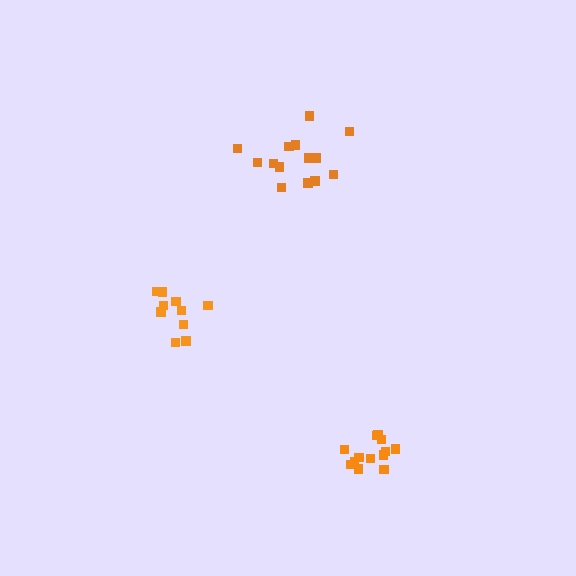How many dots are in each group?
Group 1: 10 dots, Group 2: 15 dots, Group 3: 13 dots (38 total).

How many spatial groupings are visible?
There are 3 spatial groupings.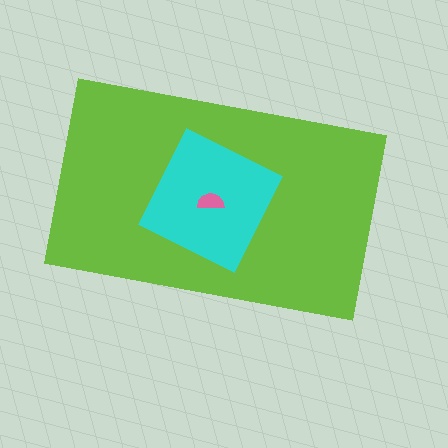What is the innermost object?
The pink semicircle.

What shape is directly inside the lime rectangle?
The cyan square.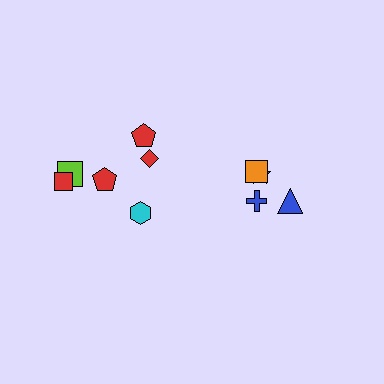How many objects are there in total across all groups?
There are 10 objects.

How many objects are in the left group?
There are 6 objects.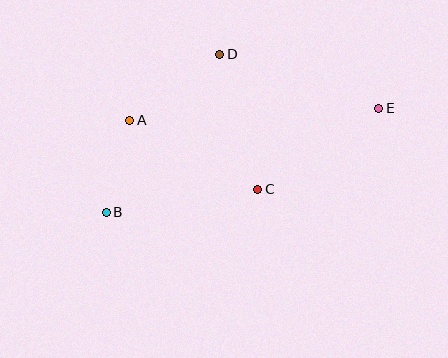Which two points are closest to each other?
Points A and B are closest to each other.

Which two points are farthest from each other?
Points B and E are farthest from each other.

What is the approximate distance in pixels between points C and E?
The distance between C and E is approximately 146 pixels.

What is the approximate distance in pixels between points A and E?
The distance between A and E is approximately 250 pixels.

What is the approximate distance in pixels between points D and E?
The distance between D and E is approximately 168 pixels.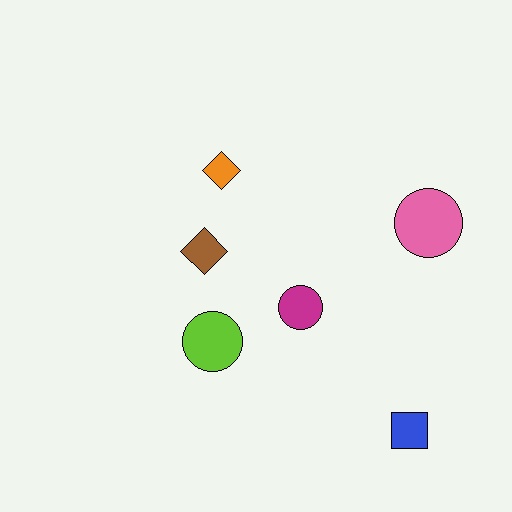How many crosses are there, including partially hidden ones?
There are no crosses.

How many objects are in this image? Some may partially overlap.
There are 6 objects.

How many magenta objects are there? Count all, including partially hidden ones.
There is 1 magenta object.